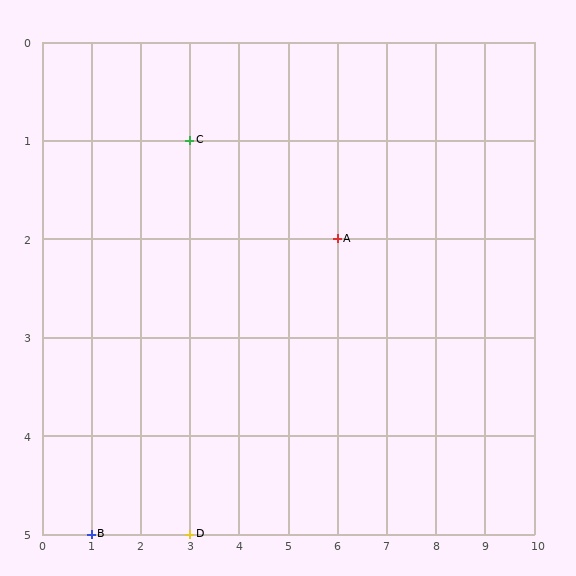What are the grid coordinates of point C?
Point C is at grid coordinates (3, 1).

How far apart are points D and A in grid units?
Points D and A are 3 columns and 3 rows apart (about 4.2 grid units diagonally).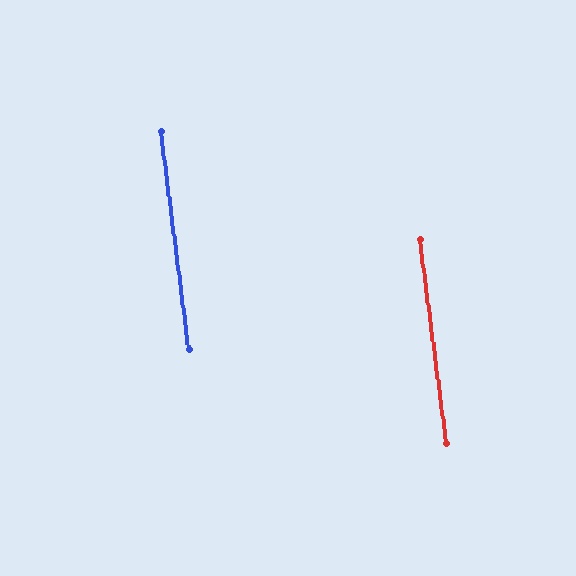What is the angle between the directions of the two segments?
Approximately 0 degrees.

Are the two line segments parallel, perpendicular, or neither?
Parallel — their directions differ by only 0.1°.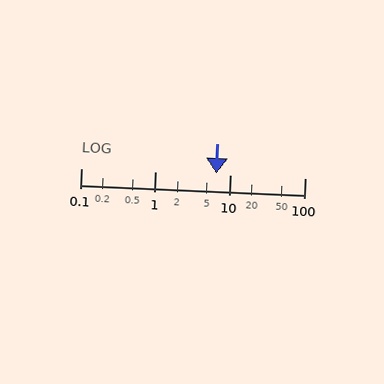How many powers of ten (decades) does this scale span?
The scale spans 3 decades, from 0.1 to 100.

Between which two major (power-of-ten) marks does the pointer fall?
The pointer is between 1 and 10.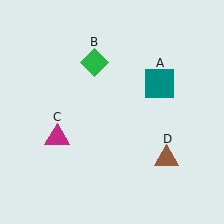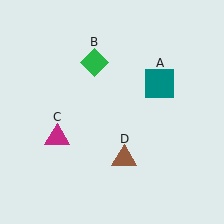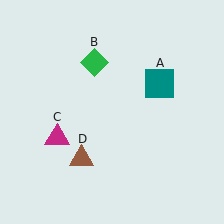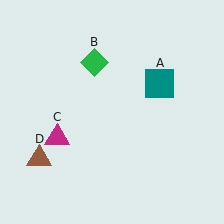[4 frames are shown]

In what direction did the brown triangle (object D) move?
The brown triangle (object D) moved left.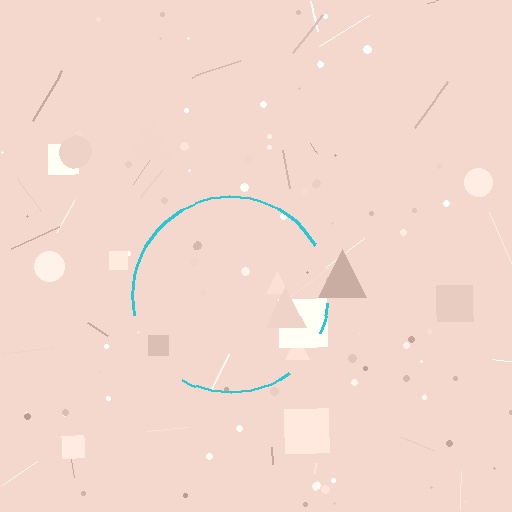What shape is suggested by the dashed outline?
The dashed outline suggests a circle.